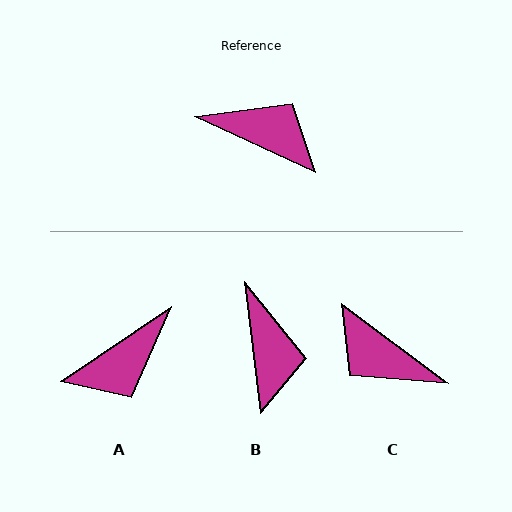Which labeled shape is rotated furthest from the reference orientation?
C, about 168 degrees away.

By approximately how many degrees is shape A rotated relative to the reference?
Approximately 121 degrees clockwise.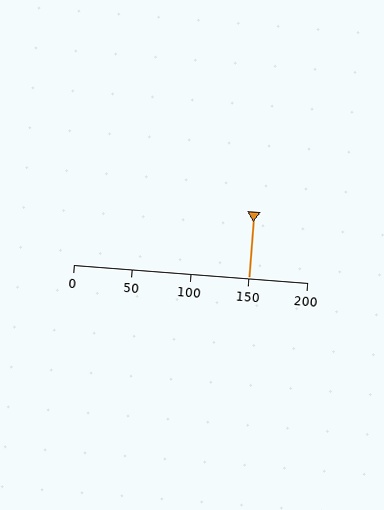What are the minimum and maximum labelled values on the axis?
The axis runs from 0 to 200.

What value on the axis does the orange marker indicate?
The marker indicates approximately 150.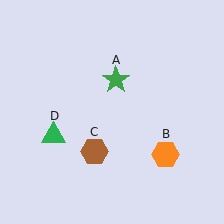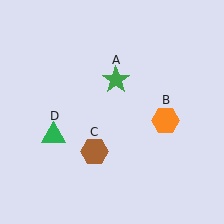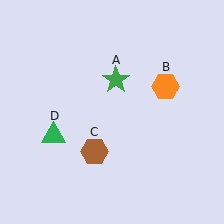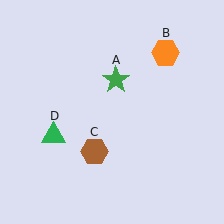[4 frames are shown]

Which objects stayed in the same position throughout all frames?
Green star (object A) and brown hexagon (object C) and green triangle (object D) remained stationary.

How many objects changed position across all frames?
1 object changed position: orange hexagon (object B).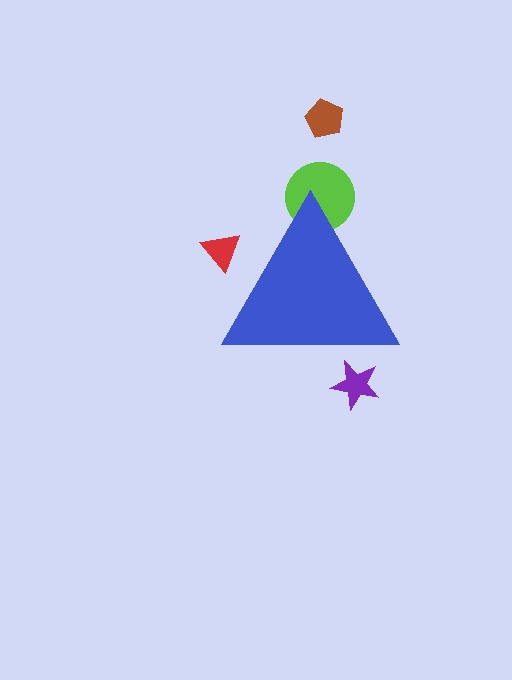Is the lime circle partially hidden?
Yes, the lime circle is partially hidden behind the blue triangle.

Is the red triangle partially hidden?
Yes, the red triangle is partially hidden behind the blue triangle.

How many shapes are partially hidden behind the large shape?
3 shapes are partially hidden.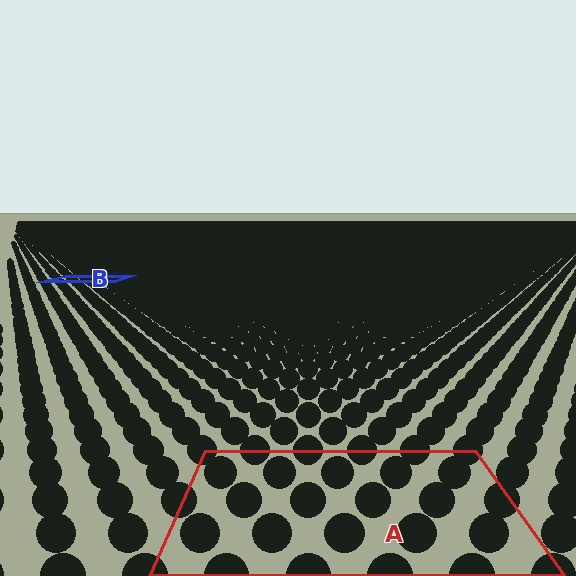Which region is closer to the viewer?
Region A is closer. The texture elements there are larger and more spread out.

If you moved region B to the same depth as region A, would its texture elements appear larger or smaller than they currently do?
They would appear larger. At a closer depth, the same texture elements are projected at a bigger on-screen size.